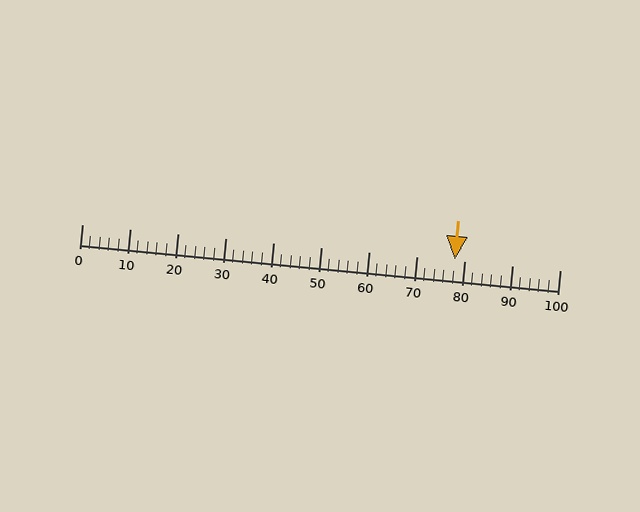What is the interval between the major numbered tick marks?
The major tick marks are spaced 10 units apart.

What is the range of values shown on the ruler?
The ruler shows values from 0 to 100.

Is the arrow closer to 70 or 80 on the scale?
The arrow is closer to 80.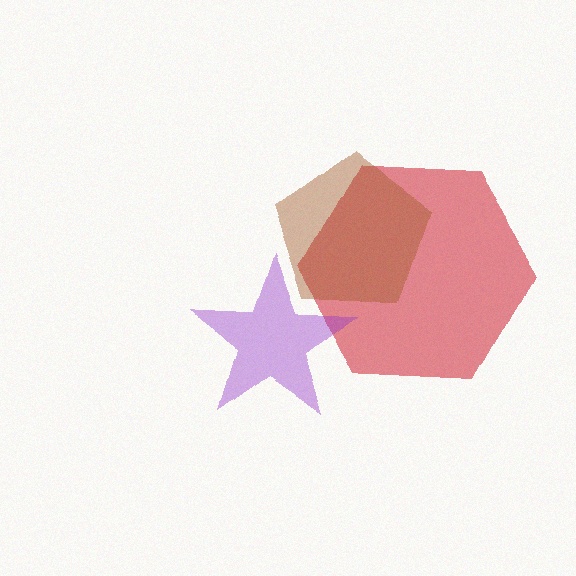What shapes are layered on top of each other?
The layered shapes are: a red hexagon, a purple star, a brown pentagon.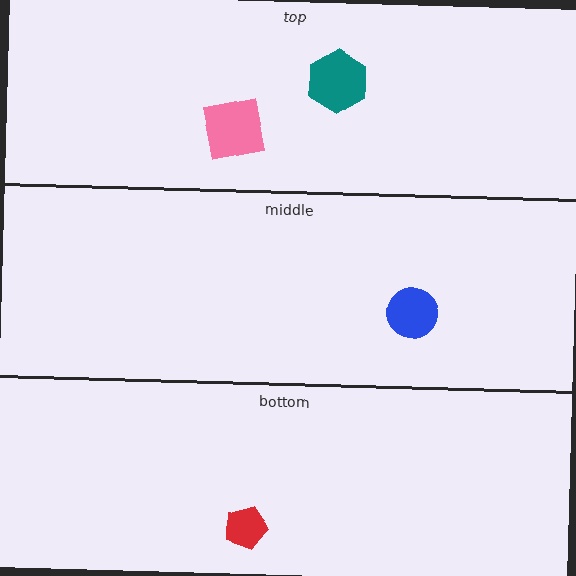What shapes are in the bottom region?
The red pentagon.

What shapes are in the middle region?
The blue circle.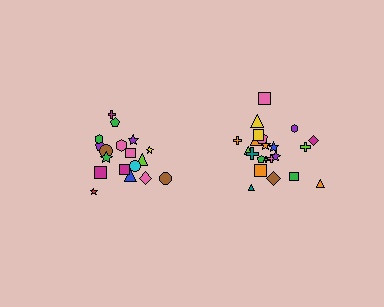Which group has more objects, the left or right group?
The right group.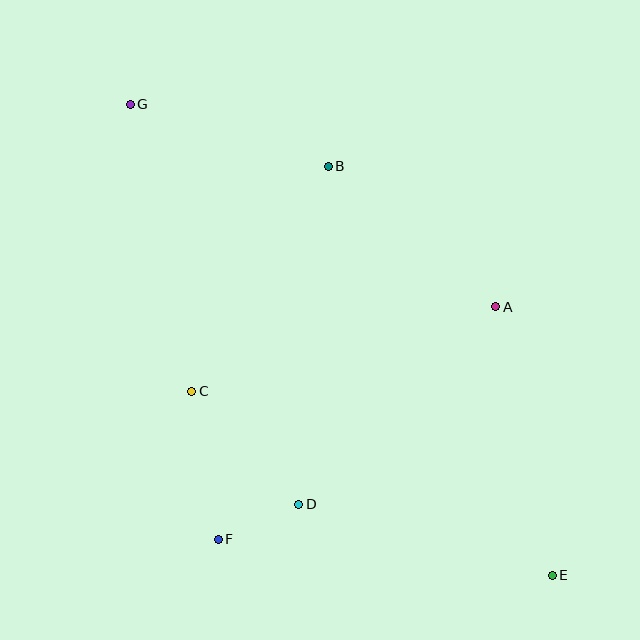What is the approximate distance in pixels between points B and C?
The distance between B and C is approximately 263 pixels.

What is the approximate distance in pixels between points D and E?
The distance between D and E is approximately 263 pixels.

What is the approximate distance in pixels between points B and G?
The distance between B and G is approximately 208 pixels.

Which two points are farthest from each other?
Points E and G are farthest from each other.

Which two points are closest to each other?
Points D and F are closest to each other.